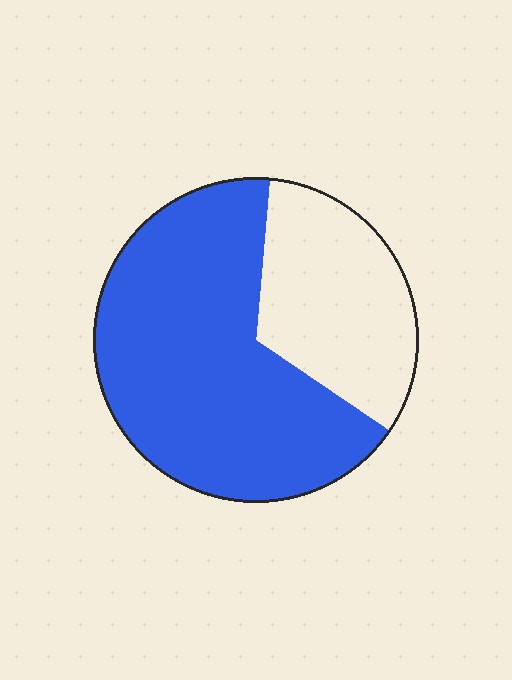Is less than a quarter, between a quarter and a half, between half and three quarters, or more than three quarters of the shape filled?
Between half and three quarters.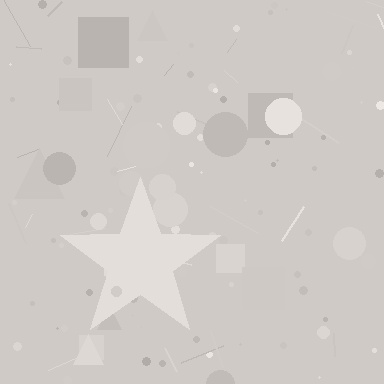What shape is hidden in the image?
A star is hidden in the image.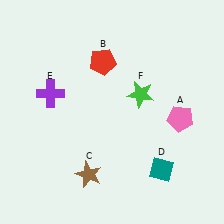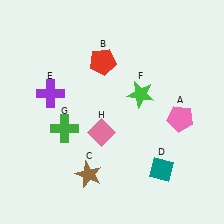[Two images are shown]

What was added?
A green cross (G), a pink diamond (H) were added in Image 2.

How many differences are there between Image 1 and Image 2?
There are 2 differences between the two images.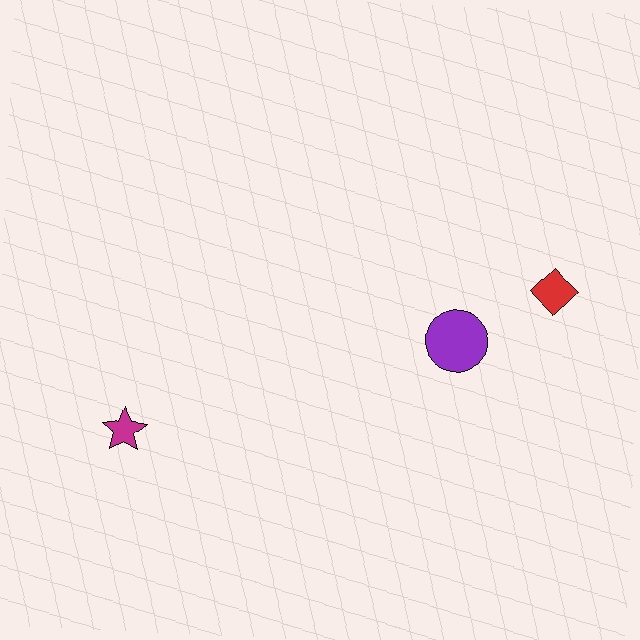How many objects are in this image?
There are 3 objects.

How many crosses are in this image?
There are no crosses.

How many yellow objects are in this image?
There are no yellow objects.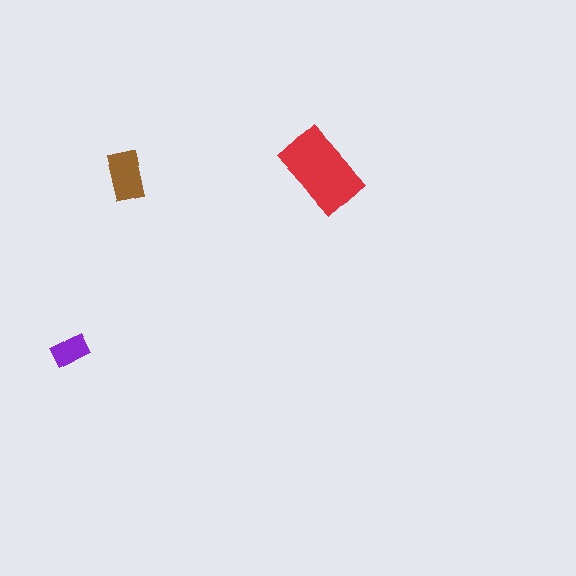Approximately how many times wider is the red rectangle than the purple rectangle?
About 2.5 times wider.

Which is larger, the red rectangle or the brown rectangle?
The red one.